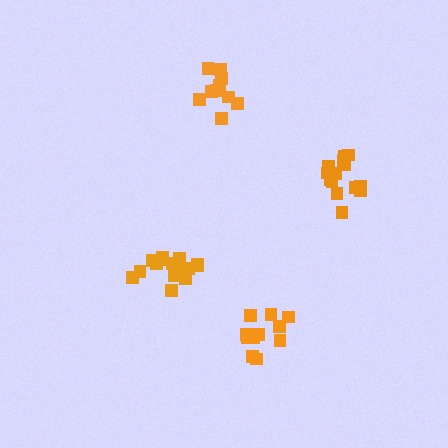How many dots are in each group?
Group 1: 15 dots, Group 2: 11 dots, Group 3: 15 dots, Group 4: 10 dots (51 total).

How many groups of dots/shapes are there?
There are 4 groups.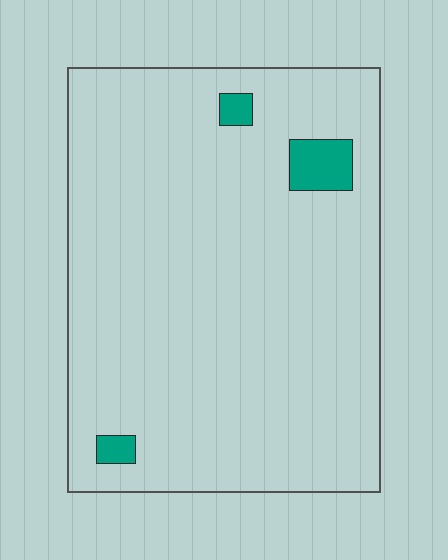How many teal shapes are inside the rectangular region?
3.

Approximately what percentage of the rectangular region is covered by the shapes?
Approximately 5%.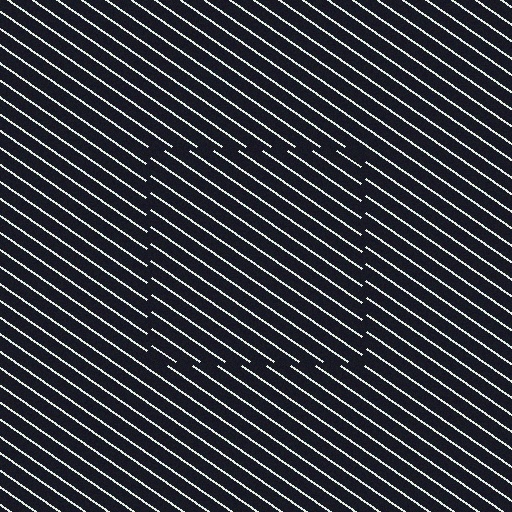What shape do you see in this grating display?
An illusory square. The interior of the shape contains the same grating, shifted by half a period — the contour is defined by the phase discontinuity where line-ends from the inner and outer gratings abut.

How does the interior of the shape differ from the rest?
The interior of the shape contains the same grating, shifted by half a period — the contour is defined by the phase discontinuity where line-ends from the inner and outer gratings abut.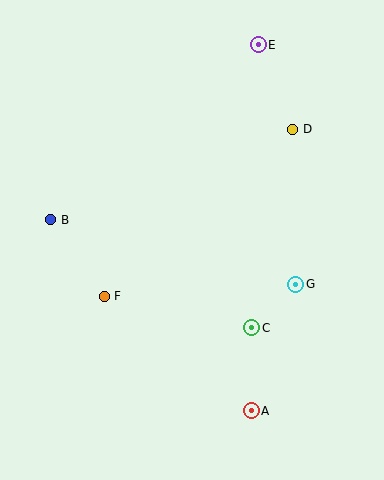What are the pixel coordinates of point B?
Point B is at (51, 220).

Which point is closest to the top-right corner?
Point E is closest to the top-right corner.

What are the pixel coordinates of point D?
Point D is at (293, 129).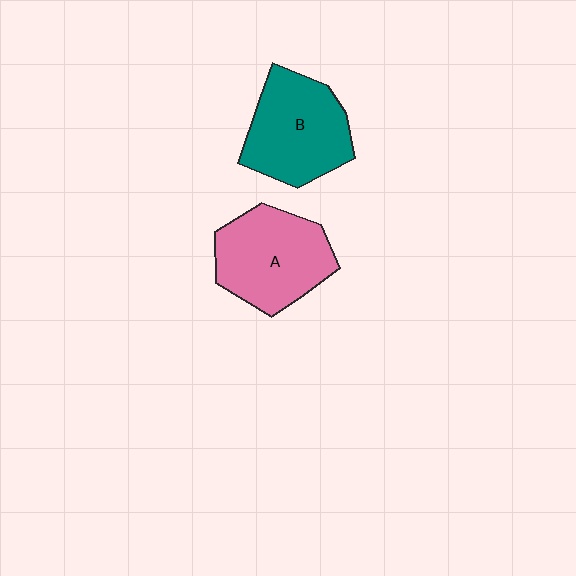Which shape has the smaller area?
Shape B (teal).